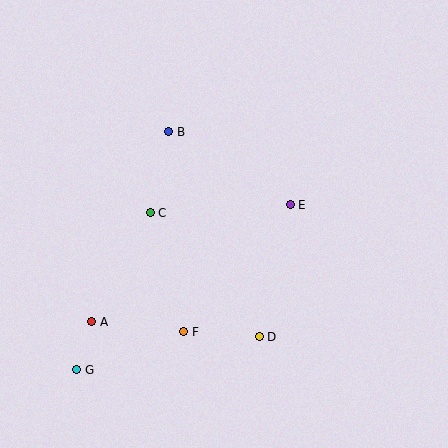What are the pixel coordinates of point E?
Point E is at (290, 205).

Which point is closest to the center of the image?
Point E at (290, 205) is closest to the center.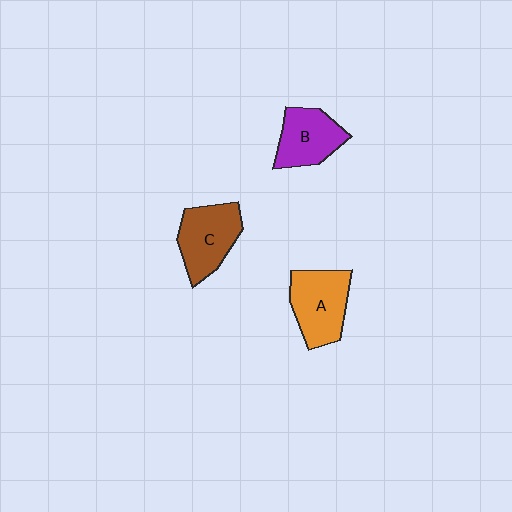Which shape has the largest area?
Shape A (orange).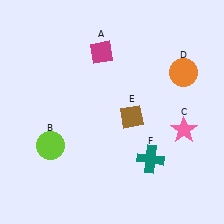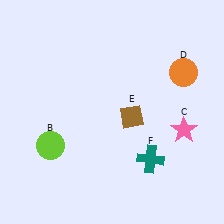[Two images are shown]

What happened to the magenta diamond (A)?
The magenta diamond (A) was removed in Image 2. It was in the top-left area of Image 1.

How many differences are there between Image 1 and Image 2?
There is 1 difference between the two images.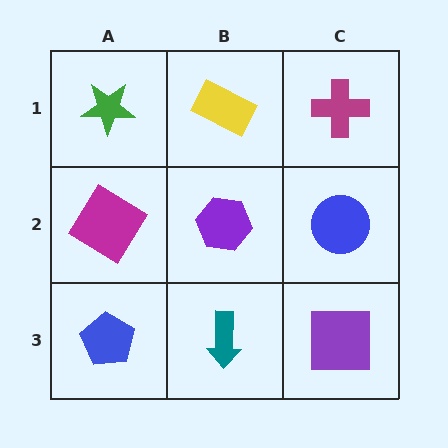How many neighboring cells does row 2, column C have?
3.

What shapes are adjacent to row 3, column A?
A magenta diamond (row 2, column A), a teal arrow (row 3, column B).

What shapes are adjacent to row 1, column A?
A magenta diamond (row 2, column A), a yellow rectangle (row 1, column B).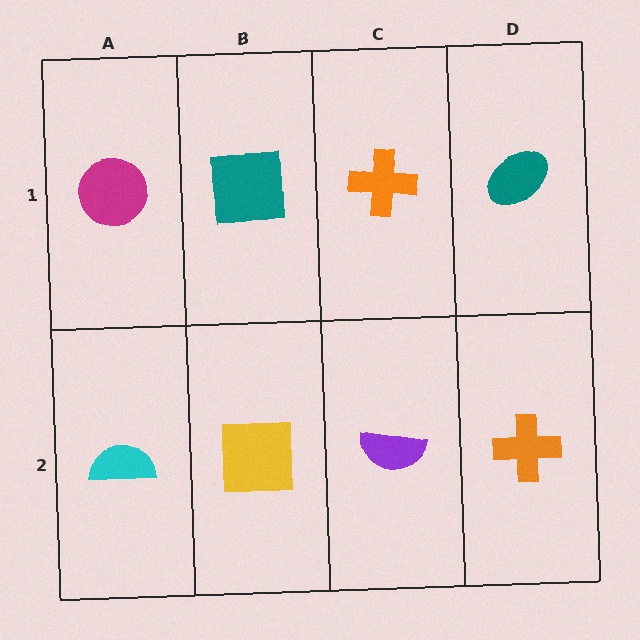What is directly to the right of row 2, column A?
A yellow square.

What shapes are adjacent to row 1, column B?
A yellow square (row 2, column B), a magenta circle (row 1, column A), an orange cross (row 1, column C).